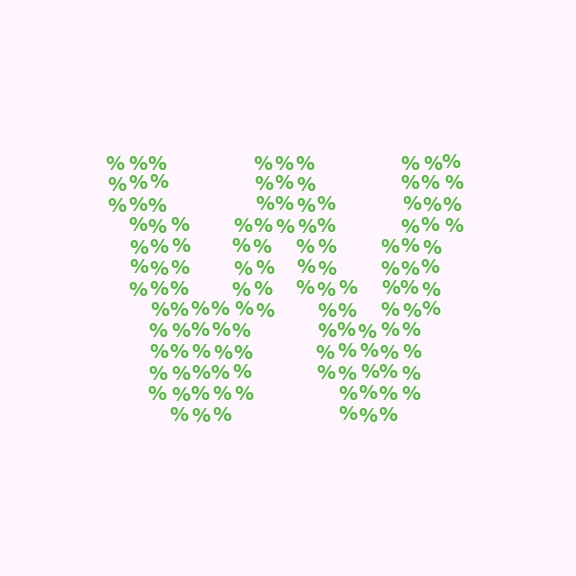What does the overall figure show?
The overall figure shows the letter W.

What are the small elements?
The small elements are percent signs.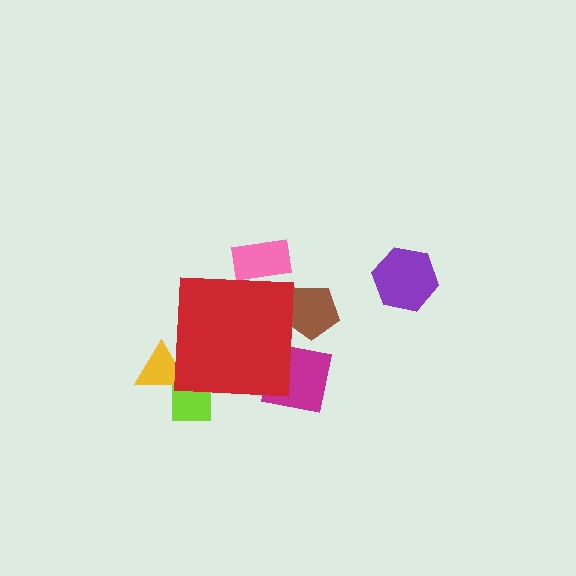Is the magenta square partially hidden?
Yes, the magenta square is partially hidden behind the red square.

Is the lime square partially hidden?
Yes, the lime square is partially hidden behind the red square.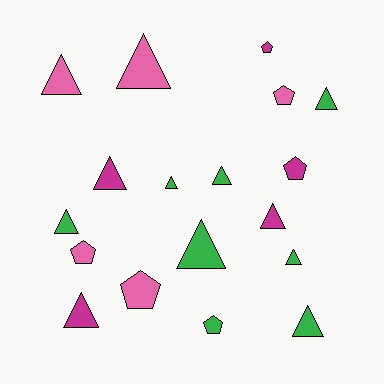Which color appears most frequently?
Green, with 8 objects.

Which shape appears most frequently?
Triangle, with 12 objects.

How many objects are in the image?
There are 18 objects.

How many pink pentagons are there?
There are 3 pink pentagons.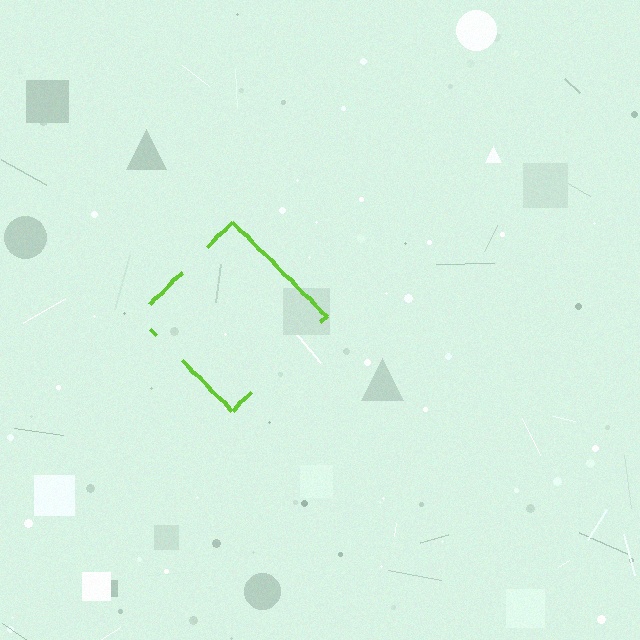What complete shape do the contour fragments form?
The contour fragments form a diamond.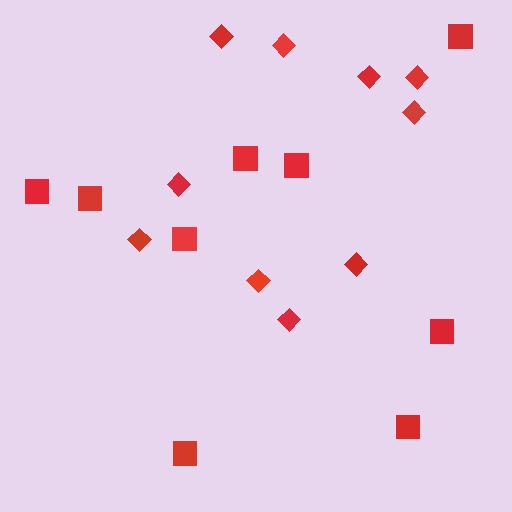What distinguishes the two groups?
There are 2 groups: one group of squares (9) and one group of diamonds (10).